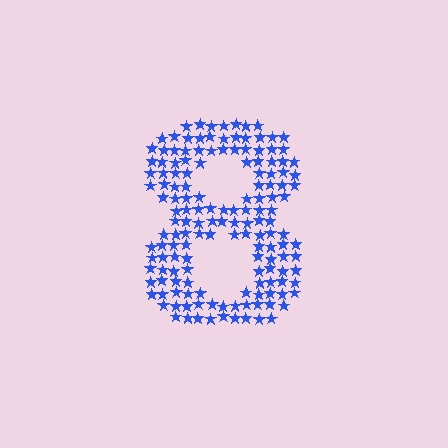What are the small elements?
The small elements are stars.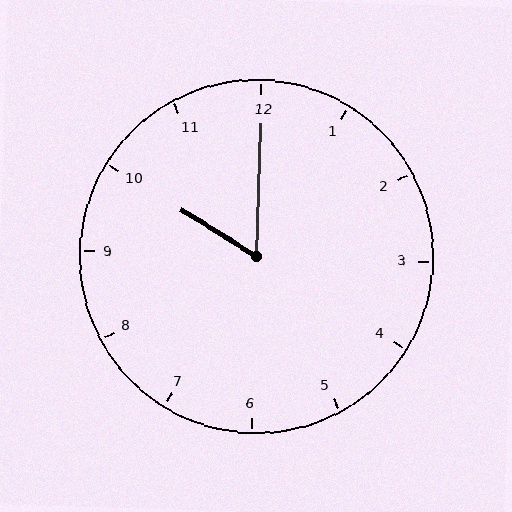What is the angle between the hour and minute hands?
Approximately 60 degrees.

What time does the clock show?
10:00.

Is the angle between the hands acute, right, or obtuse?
It is acute.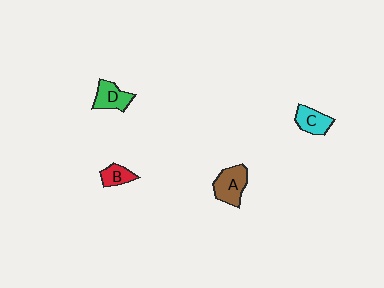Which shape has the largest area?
Shape A (brown).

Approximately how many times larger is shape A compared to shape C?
Approximately 1.4 times.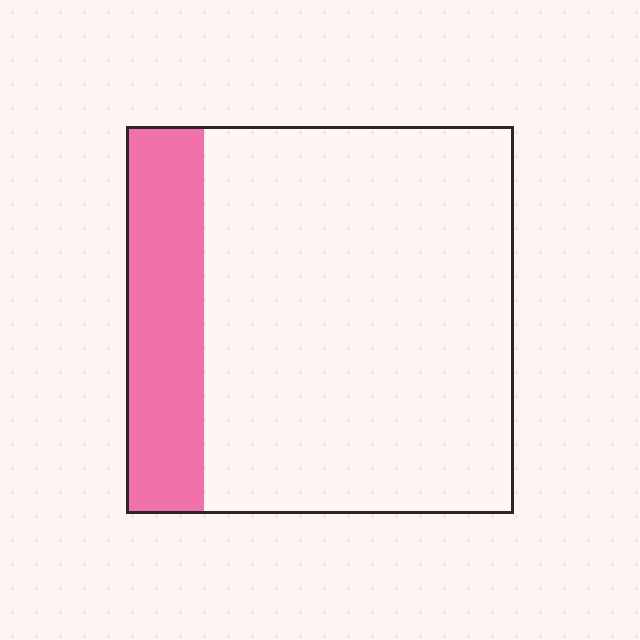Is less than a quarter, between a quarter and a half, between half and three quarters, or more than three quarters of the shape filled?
Less than a quarter.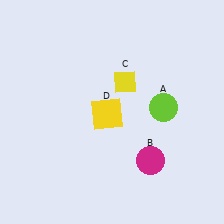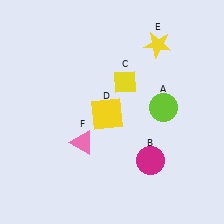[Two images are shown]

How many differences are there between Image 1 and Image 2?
There are 2 differences between the two images.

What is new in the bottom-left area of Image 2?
A pink triangle (F) was added in the bottom-left area of Image 2.